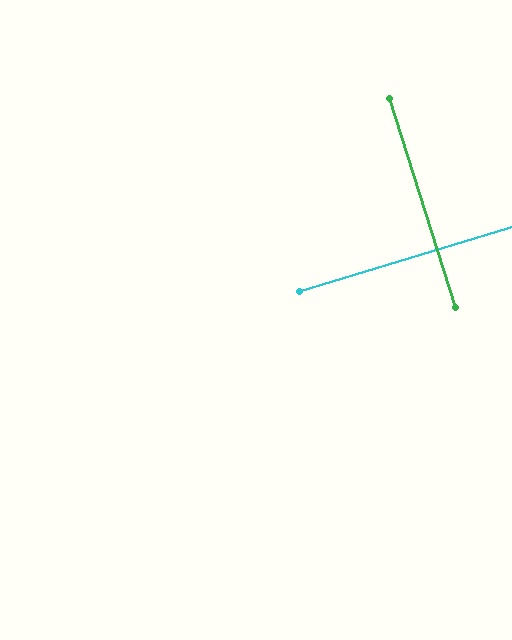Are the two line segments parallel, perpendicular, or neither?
Perpendicular — they meet at approximately 89°.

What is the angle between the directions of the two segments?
Approximately 89 degrees.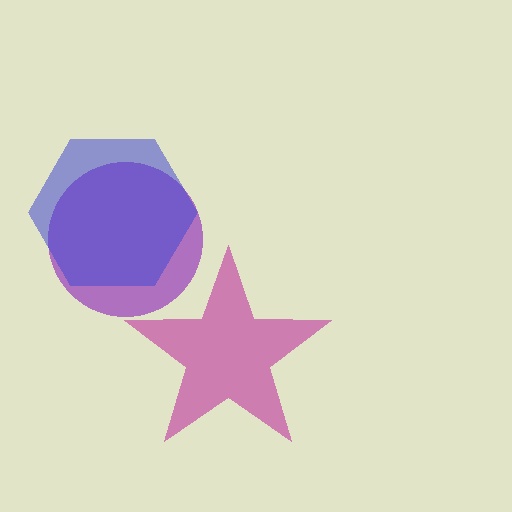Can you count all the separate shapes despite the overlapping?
Yes, there are 3 separate shapes.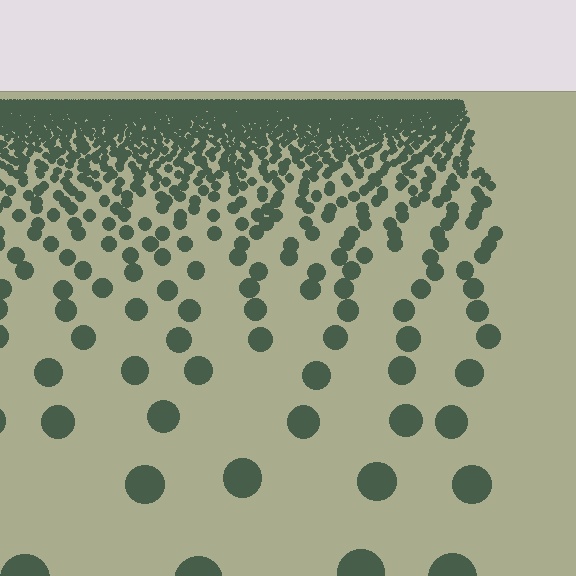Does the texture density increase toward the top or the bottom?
Density increases toward the top.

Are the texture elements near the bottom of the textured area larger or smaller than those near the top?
Larger. Near the bottom, elements are closer to the viewer and appear at a bigger on-screen size.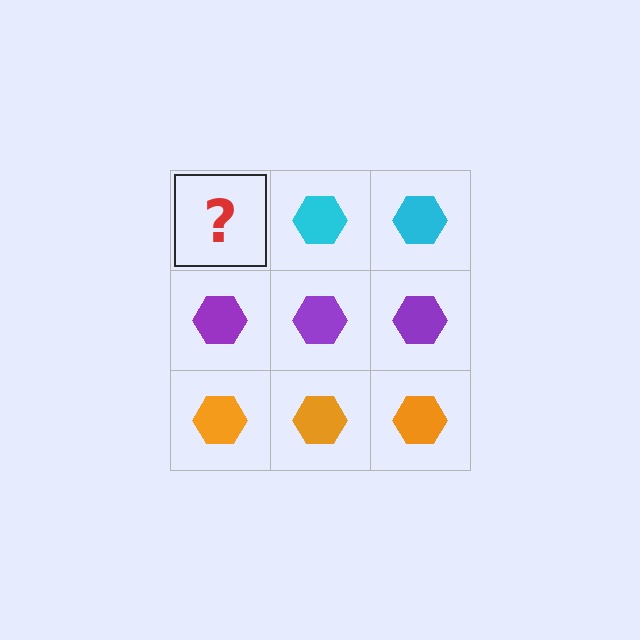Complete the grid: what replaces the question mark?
The question mark should be replaced with a cyan hexagon.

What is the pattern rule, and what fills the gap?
The rule is that each row has a consistent color. The gap should be filled with a cyan hexagon.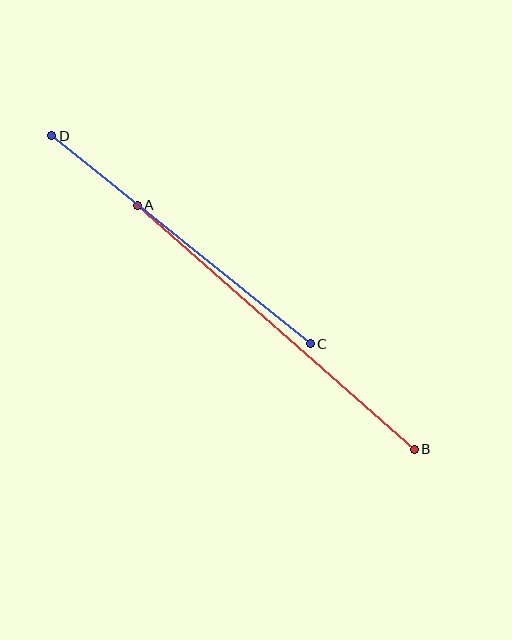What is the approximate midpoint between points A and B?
The midpoint is at approximately (276, 327) pixels.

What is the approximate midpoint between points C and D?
The midpoint is at approximately (181, 240) pixels.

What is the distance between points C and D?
The distance is approximately 332 pixels.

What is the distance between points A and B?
The distance is approximately 370 pixels.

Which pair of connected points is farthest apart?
Points A and B are farthest apart.